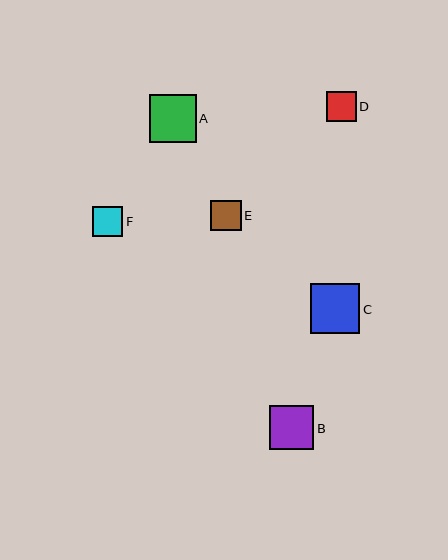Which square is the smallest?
Square D is the smallest with a size of approximately 30 pixels.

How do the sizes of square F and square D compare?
Square F and square D are approximately the same size.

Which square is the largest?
Square C is the largest with a size of approximately 50 pixels.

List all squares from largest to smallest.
From largest to smallest: C, A, B, E, F, D.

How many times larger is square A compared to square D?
Square A is approximately 1.6 times the size of square D.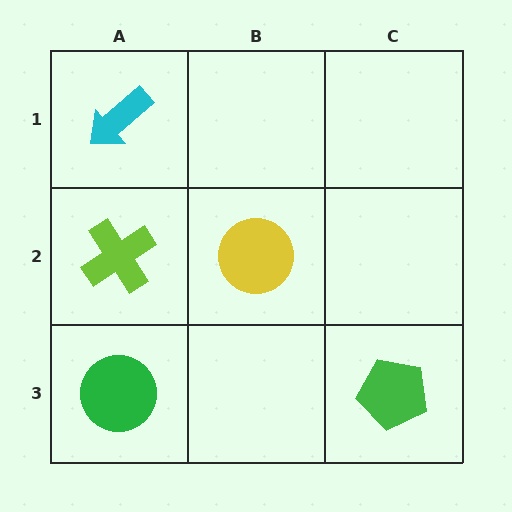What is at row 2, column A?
A lime cross.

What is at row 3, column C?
A green pentagon.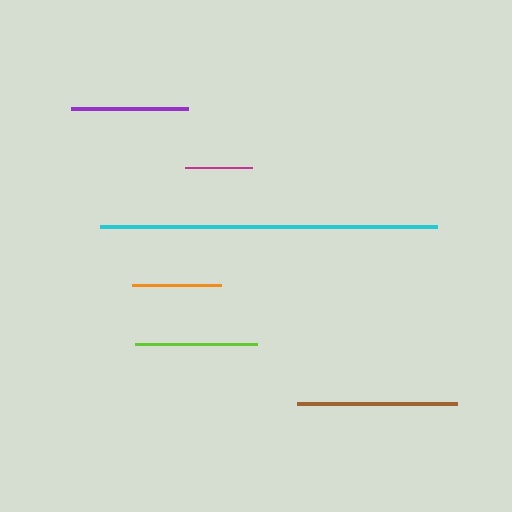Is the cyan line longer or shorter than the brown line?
The cyan line is longer than the brown line.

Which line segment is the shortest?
The magenta line is the shortest at approximately 67 pixels.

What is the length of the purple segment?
The purple segment is approximately 117 pixels long.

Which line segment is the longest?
The cyan line is the longest at approximately 337 pixels.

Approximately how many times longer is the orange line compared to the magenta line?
The orange line is approximately 1.3 times the length of the magenta line.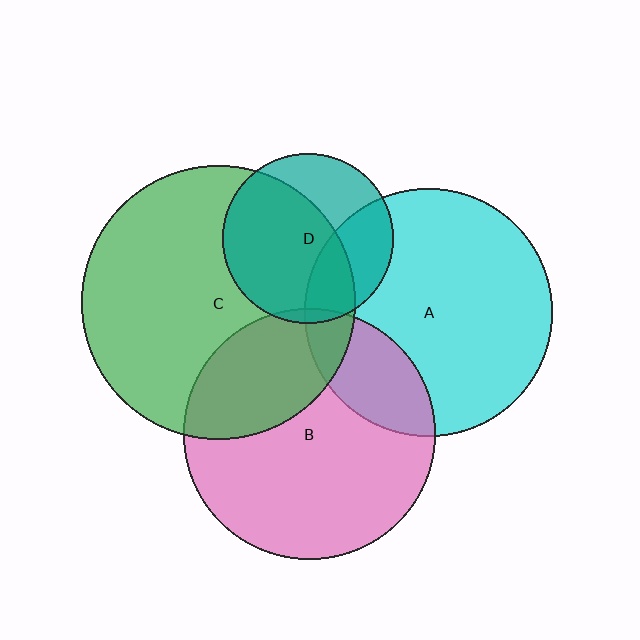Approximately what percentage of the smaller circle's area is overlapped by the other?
Approximately 10%.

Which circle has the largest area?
Circle C (green).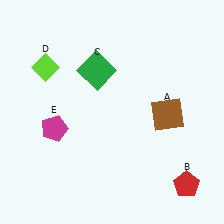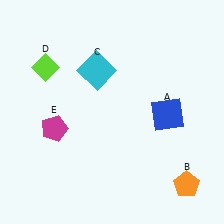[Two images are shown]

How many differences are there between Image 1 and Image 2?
There are 3 differences between the two images.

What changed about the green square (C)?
In Image 1, C is green. In Image 2, it changed to cyan.